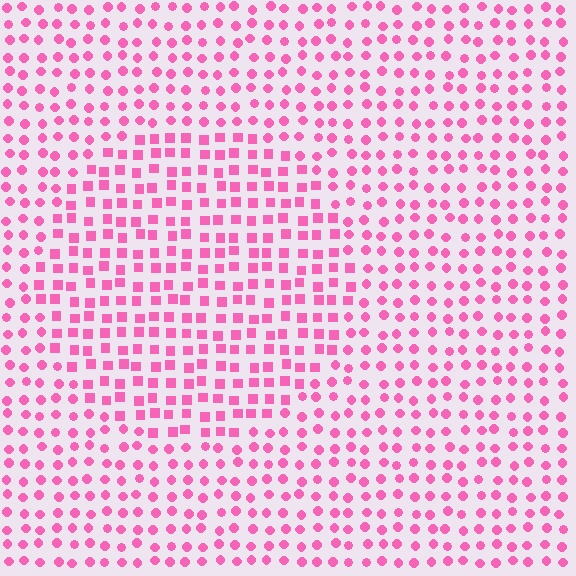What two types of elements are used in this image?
The image uses squares inside the circle region and circles outside it.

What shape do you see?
I see a circle.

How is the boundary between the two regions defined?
The boundary is defined by a change in element shape: squares inside vs. circles outside. All elements share the same color and spacing.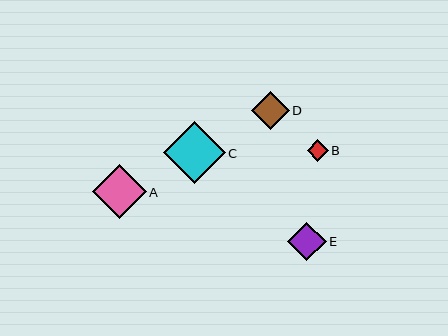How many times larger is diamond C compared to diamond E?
Diamond C is approximately 1.6 times the size of diamond E.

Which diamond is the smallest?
Diamond B is the smallest with a size of approximately 21 pixels.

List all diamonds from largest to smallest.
From largest to smallest: C, A, E, D, B.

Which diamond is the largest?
Diamond C is the largest with a size of approximately 62 pixels.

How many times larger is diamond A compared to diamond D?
Diamond A is approximately 1.4 times the size of diamond D.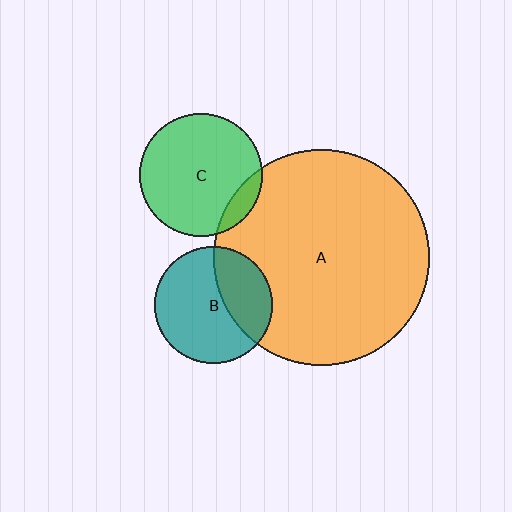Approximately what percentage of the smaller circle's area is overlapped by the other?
Approximately 35%.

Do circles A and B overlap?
Yes.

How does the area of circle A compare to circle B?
Approximately 3.4 times.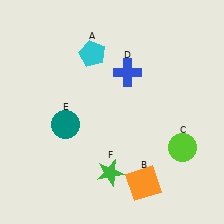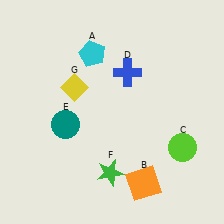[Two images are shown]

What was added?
A yellow diamond (G) was added in Image 2.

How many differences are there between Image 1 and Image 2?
There is 1 difference between the two images.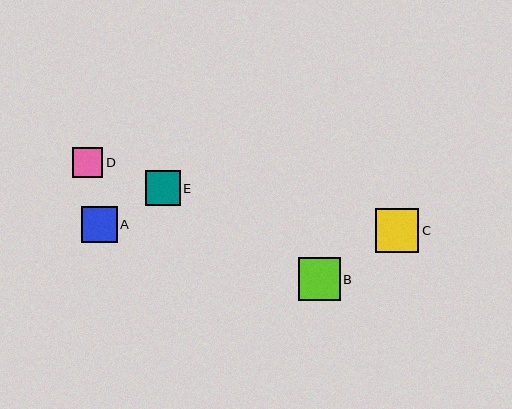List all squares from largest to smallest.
From largest to smallest: C, B, A, E, D.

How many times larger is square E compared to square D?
Square E is approximately 1.1 times the size of square D.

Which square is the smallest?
Square D is the smallest with a size of approximately 31 pixels.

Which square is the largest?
Square C is the largest with a size of approximately 44 pixels.